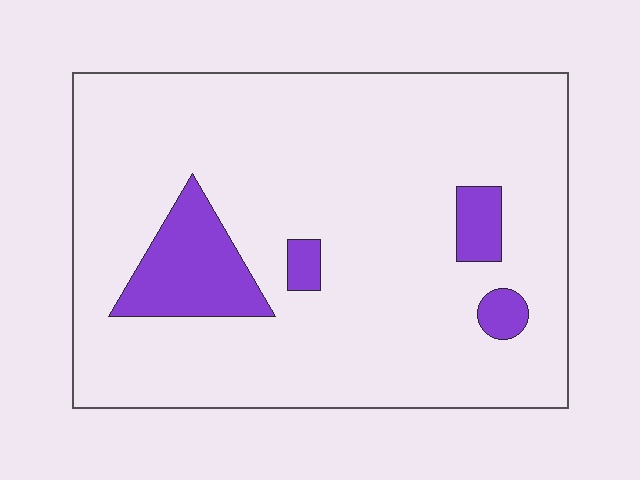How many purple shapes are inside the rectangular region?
4.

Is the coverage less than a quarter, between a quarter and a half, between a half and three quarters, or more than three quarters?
Less than a quarter.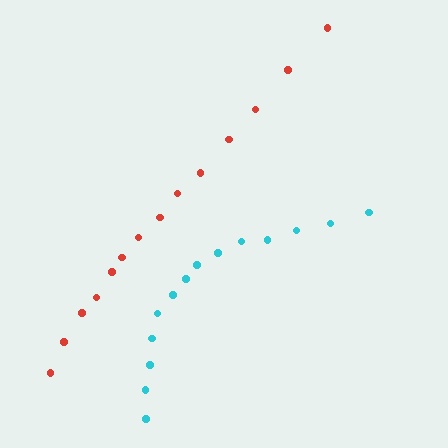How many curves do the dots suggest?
There are 2 distinct paths.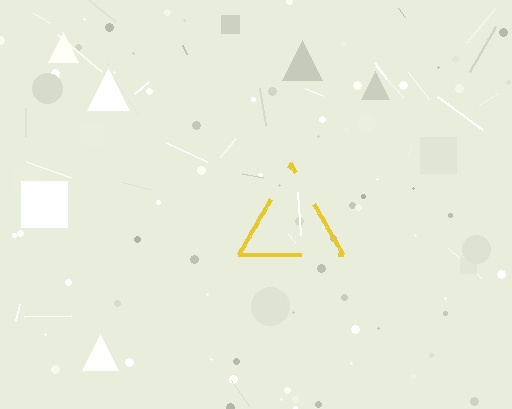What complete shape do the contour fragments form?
The contour fragments form a triangle.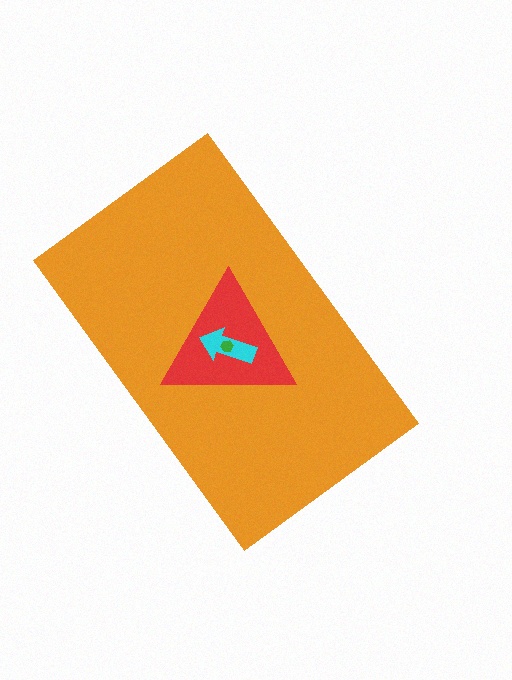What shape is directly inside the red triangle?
The cyan arrow.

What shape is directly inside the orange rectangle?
The red triangle.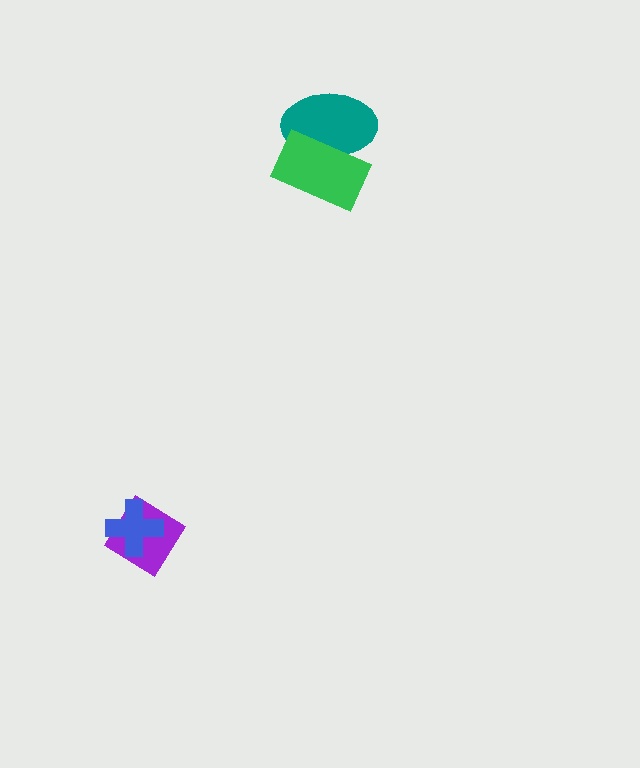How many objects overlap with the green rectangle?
1 object overlaps with the green rectangle.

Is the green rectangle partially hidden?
No, no other shape covers it.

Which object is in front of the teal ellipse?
The green rectangle is in front of the teal ellipse.